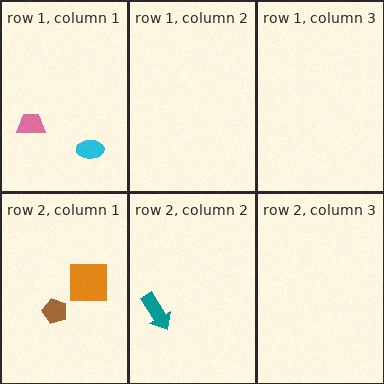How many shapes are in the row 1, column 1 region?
2.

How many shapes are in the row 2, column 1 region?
2.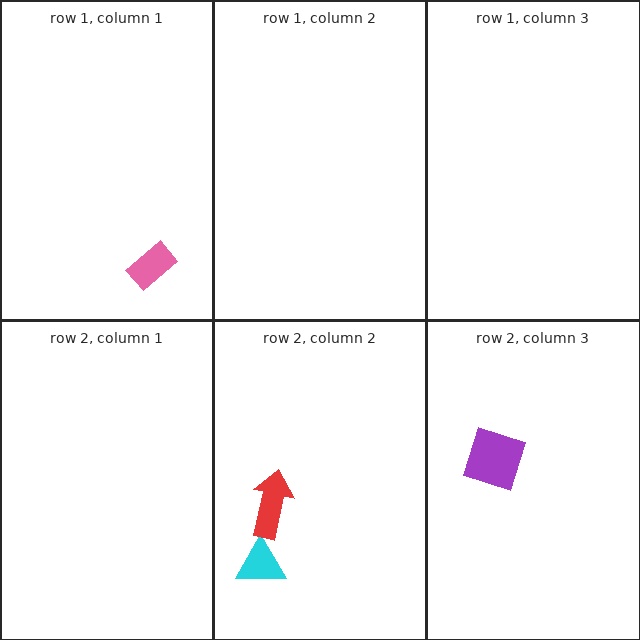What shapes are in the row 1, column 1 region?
The pink rectangle.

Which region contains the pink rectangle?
The row 1, column 1 region.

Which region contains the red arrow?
The row 2, column 2 region.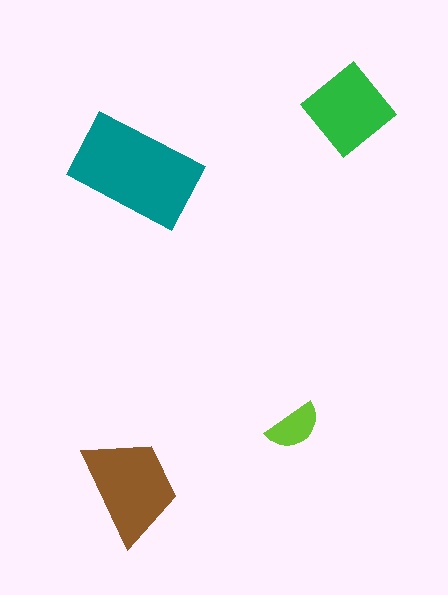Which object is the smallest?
The lime semicircle.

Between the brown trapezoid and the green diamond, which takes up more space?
The brown trapezoid.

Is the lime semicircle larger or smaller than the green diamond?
Smaller.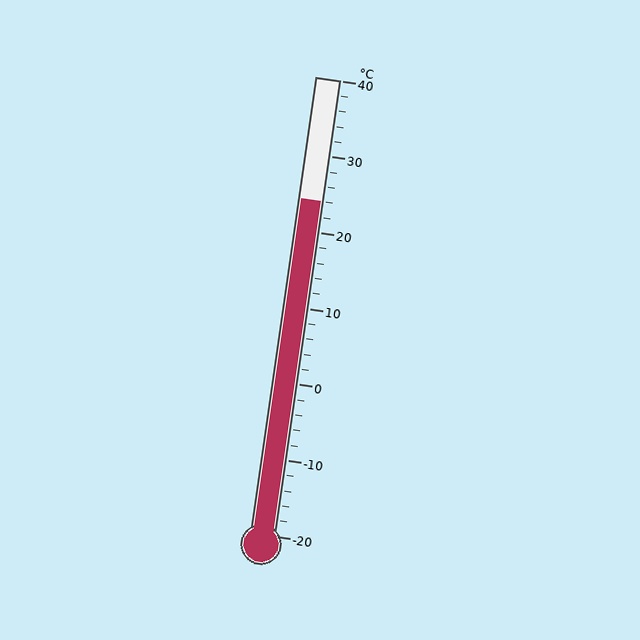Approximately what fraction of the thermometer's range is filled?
The thermometer is filled to approximately 75% of its range.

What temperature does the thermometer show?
The thermometer shows approximately 24°C.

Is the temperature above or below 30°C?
The temperature is below 30°C.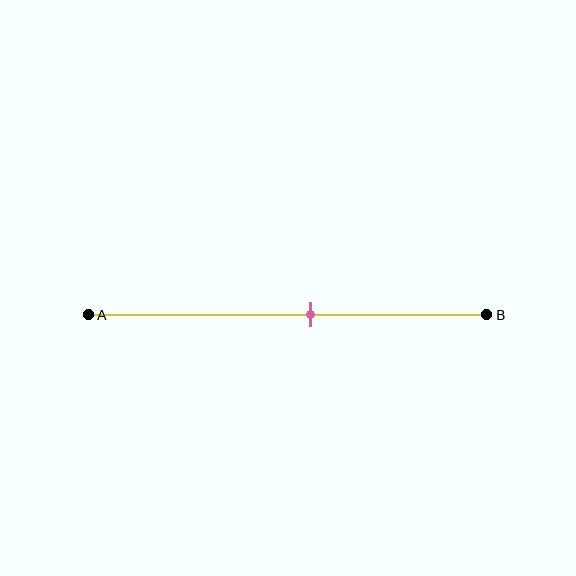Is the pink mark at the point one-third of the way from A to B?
No, the mark is at about 55% from A, not at the 33% one-third point.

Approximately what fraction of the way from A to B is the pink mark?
The pink mark is approximately 55% of the way from A to B.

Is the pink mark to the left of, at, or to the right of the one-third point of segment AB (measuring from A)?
The pink mark is to the right of the one-third point of segment AB.